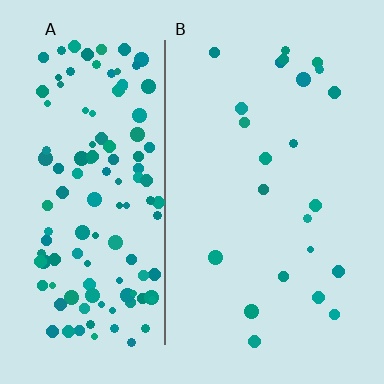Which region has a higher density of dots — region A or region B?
A (the left).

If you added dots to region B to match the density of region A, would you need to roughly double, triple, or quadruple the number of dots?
Approximately quadruple.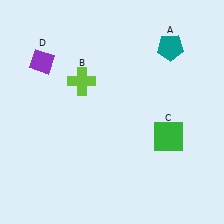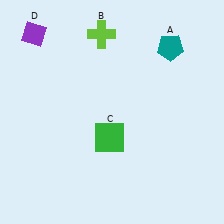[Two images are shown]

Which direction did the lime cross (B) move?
The lime cross (B) moved up.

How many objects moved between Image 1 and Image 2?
3 objects moved between the two images.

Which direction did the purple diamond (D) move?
The purple diamond (D) moved up.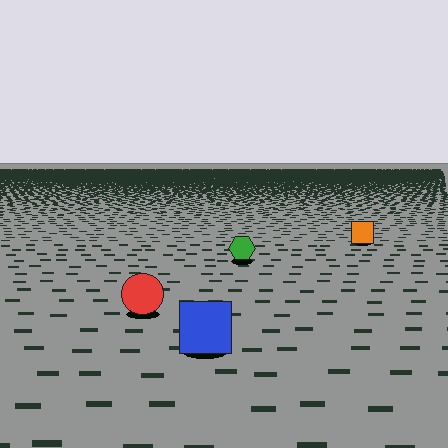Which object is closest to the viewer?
The blue square is closest. The texture marks near it are larger and more spread out.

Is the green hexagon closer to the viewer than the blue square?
No. The blue square is closer — you can tell from the texture gradient: the ground texture is coarser near it.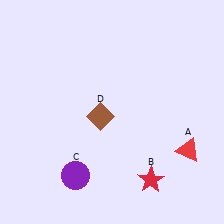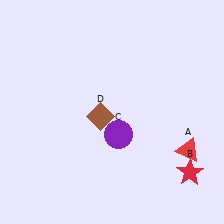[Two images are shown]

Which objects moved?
The objects that moved are: the red star (B), the purple circle (C).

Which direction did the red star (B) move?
The red star (B) moved right.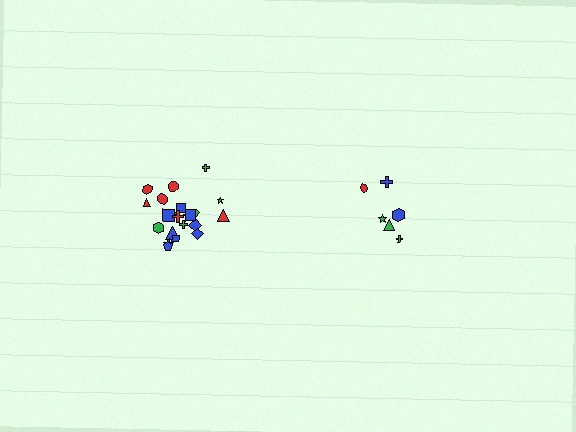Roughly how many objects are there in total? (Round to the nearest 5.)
Roughly 30 objects in total.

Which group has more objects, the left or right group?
The left group.